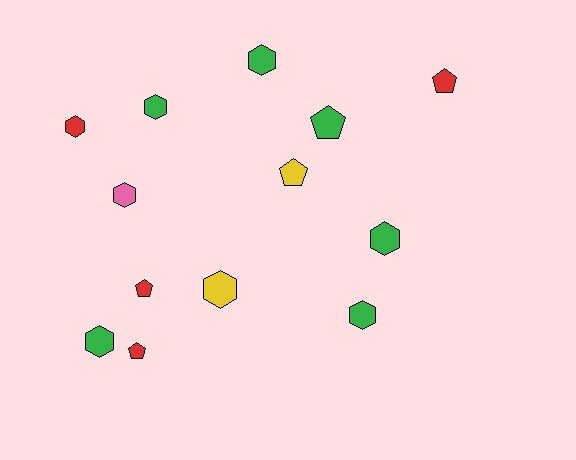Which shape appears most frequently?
Hexagon, with 8 objects.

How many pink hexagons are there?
There is 1 pink hexagon.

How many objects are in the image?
There are 13 objects.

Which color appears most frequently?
Green, with 6 objects.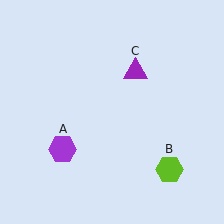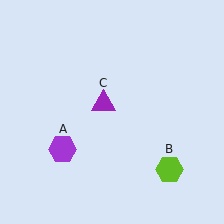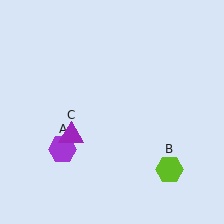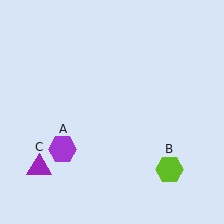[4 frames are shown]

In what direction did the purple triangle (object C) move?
The purple triangle (object C) moved down and to the left.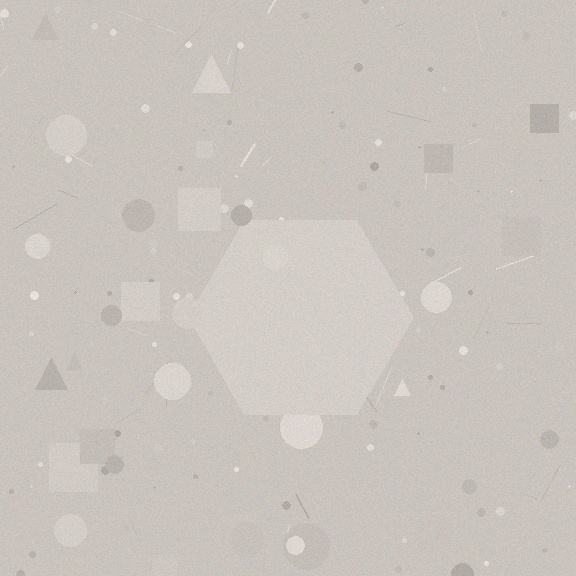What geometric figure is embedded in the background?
A hexagon is embedded in the background.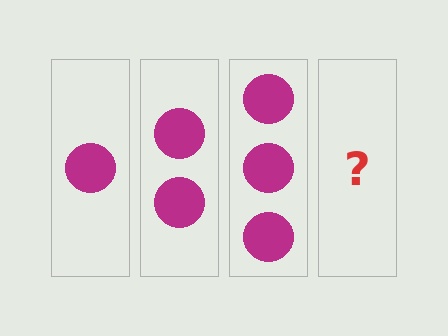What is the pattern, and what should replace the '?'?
The pattern is that each step adds one more circle. The '?' should be 4 circles.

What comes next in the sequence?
The next element should be 4 circles.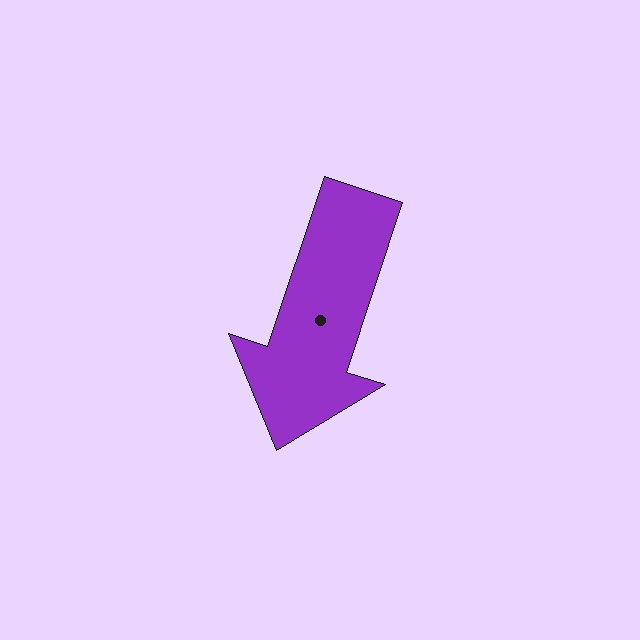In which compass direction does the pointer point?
South.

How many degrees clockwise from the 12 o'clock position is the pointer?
Approximately 198 degrees.